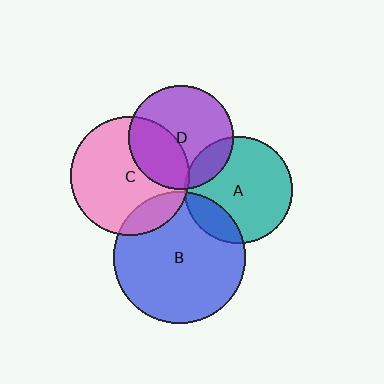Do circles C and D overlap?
Yes.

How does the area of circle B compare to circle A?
Approximately 1.5 times.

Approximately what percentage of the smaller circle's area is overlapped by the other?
Approximately 35%.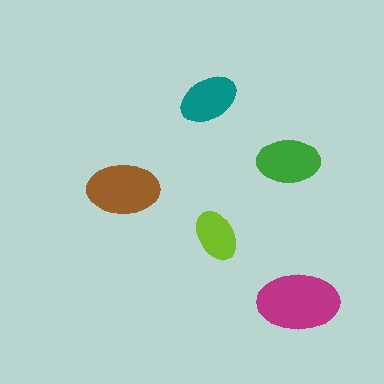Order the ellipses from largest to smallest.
the magenta one, the brown one, the green one, the teal one, the lime one.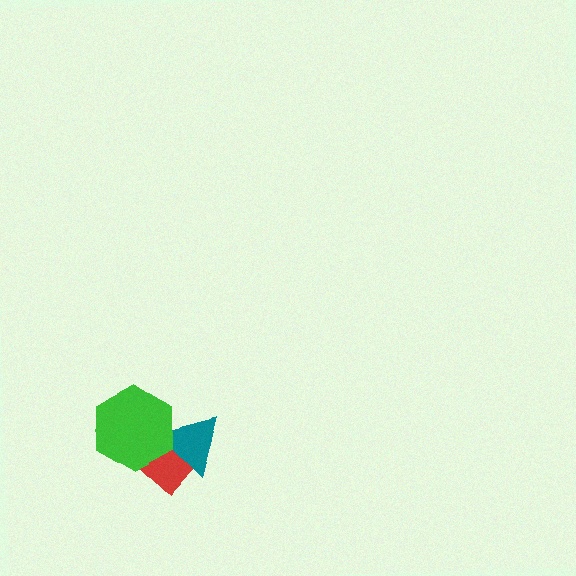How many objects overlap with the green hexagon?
2 objects overlap with the green hexagon.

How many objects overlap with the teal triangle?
2 objects overlap with the teal triangle.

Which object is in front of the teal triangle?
The green hexagon is in front of the teal triangle.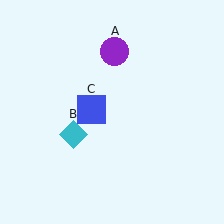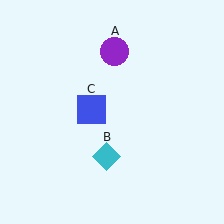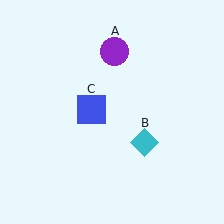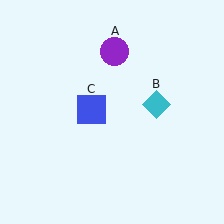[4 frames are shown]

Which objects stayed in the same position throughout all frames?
Purple circle (object A) and blue square (object C) remained stationary.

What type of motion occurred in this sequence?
The cyan diamond (object B) rotated counterclockwise around the center of the scene.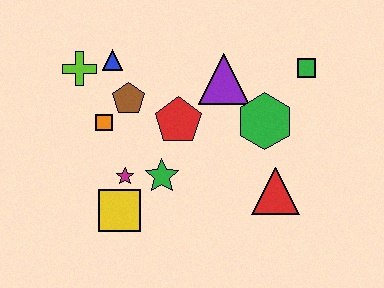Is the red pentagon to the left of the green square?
Yes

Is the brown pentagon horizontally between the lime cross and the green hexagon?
Yes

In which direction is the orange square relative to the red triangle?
The orange square is to the left of the red triangle.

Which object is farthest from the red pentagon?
The green square is farthest from the red pentagon.